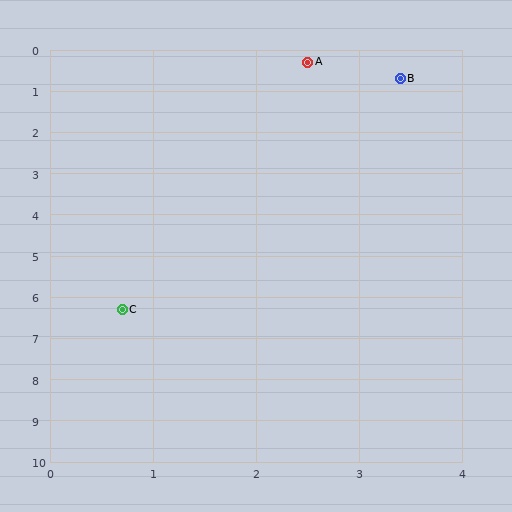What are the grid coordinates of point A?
Point A is at approximately (2.5, 0.3).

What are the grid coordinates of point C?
Point C is at approximately (0.7, 6.3).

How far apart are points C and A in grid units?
Points C and A are about 6.3 grid units apart.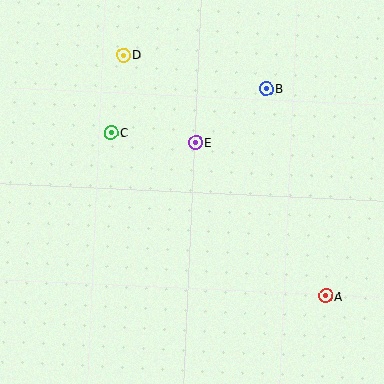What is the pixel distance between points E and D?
The distance between E and D is 113 pixels.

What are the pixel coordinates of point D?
Point D is at (124, 55).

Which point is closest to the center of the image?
Point E at (196, 143) is closest to the center.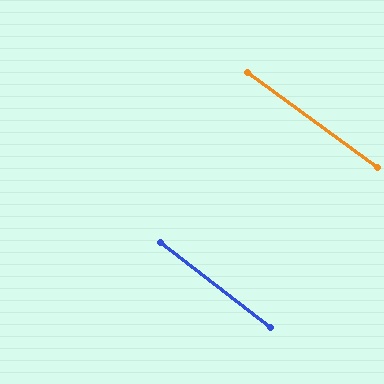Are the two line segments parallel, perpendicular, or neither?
Parallel — their directions differ by only 1.2°.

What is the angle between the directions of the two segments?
Approximately 1 degree.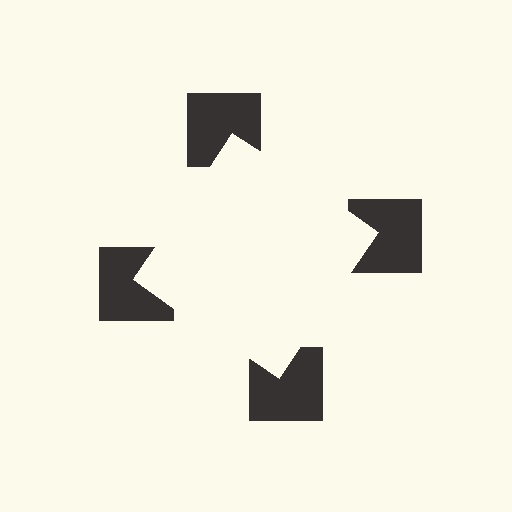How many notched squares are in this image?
There are 4 — one at each vertex of the illusory square.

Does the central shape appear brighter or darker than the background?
It typically appears slightly brighter than the background, even though no actual brightness change is drawn.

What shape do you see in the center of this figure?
An illusory square — its edges are inferred from the aligned wedge cuts in the notched squares, not physically drawn.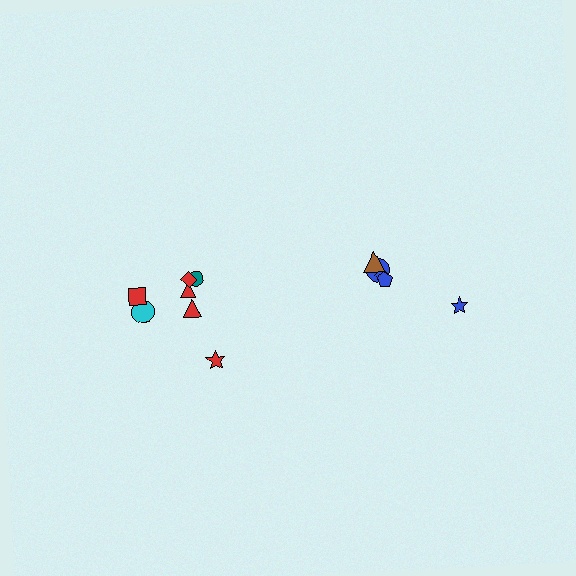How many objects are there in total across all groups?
There are 12 objects.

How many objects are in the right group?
There are 5 objects.